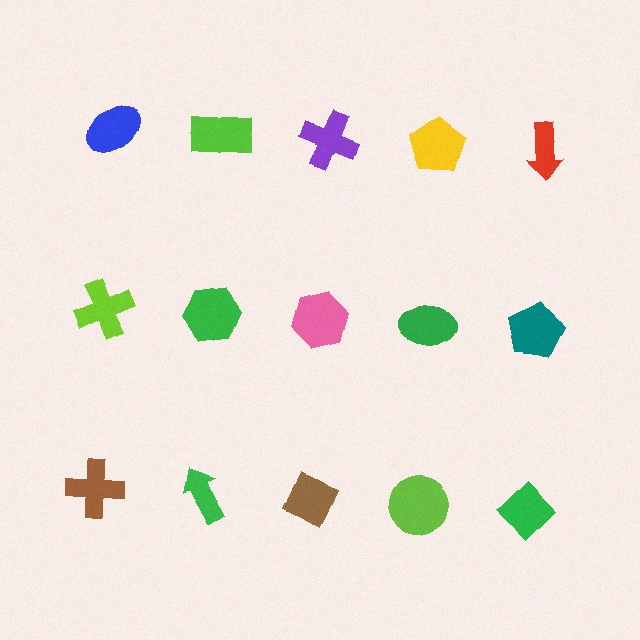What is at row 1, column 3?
A purple cross.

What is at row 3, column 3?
A brown diamond.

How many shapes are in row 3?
5 shapes.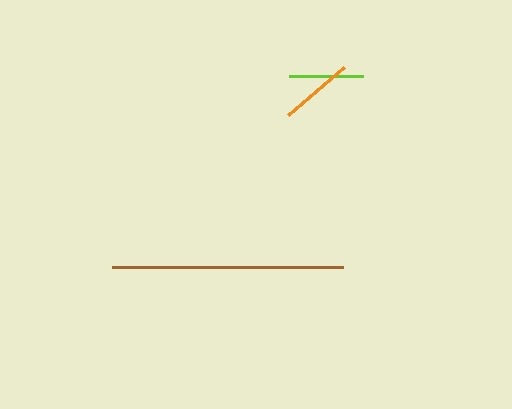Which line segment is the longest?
The brown line is the longest at approximately 232 pixels.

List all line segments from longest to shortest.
From longest to shortest: brown, lime, orange.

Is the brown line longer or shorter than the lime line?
The brown line is longer than the lime line.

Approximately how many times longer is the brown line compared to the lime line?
The brown line is approximately 3.1 times the length of the lime line.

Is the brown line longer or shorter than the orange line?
The brown line is longer than the orange line.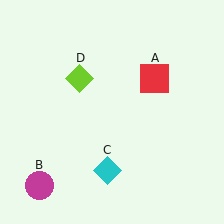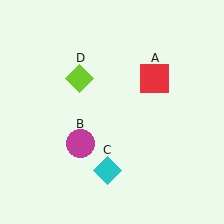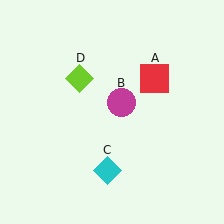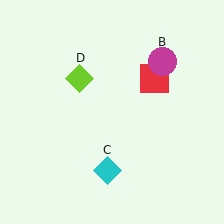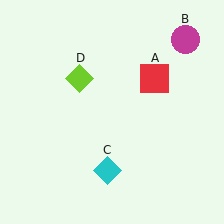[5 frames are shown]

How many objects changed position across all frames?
1 object changed position: magenta circle (object B).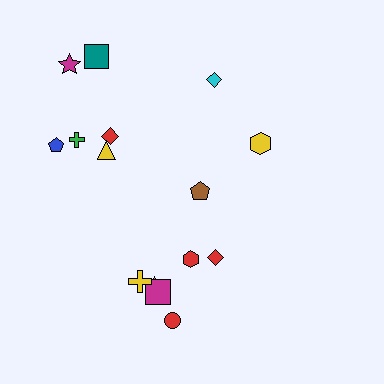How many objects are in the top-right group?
There are 3 objects.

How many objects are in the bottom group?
There are 6 objects.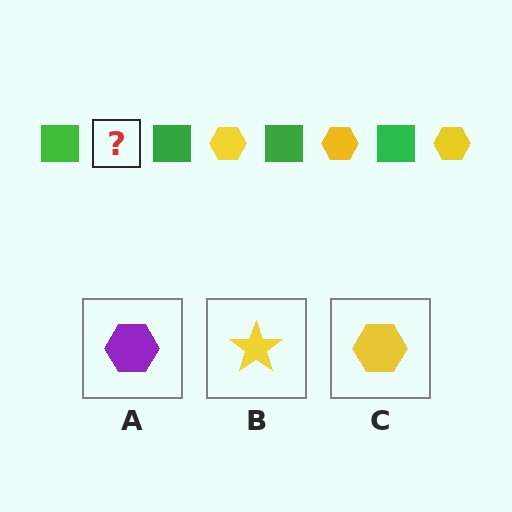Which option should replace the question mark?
Option C.